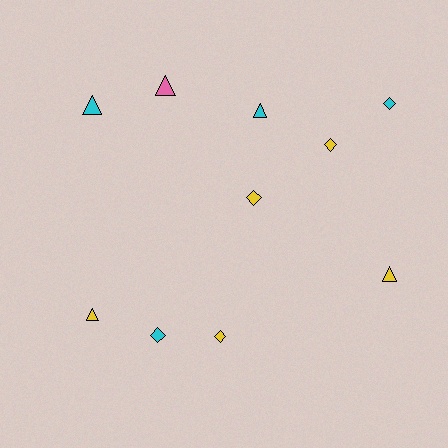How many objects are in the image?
There are 10 objects.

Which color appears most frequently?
Yellow, with 5 objects.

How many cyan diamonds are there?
There are 2 cyan diamonds.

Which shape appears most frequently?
Triangle, with 5 objects.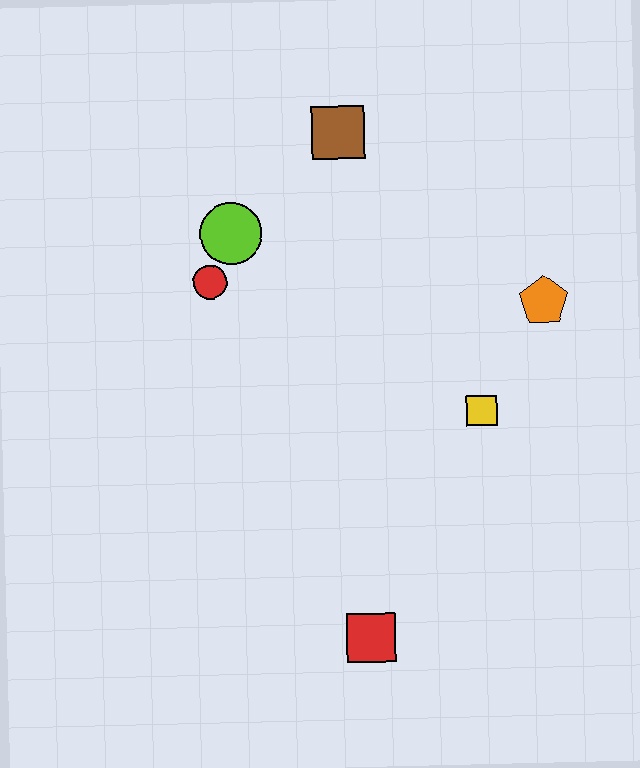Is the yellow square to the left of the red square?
No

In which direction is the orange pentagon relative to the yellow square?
The orange pentagon is above the yellow square.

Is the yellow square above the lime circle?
No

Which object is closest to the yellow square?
The orange pentagon is closest to the yellow square.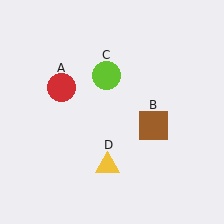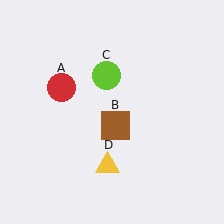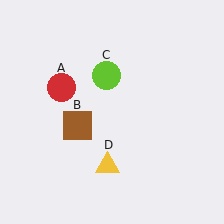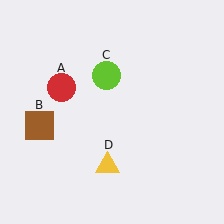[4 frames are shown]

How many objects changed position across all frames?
1 object changed position: brown square (object B).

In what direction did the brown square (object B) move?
The brown square (object B) moved left.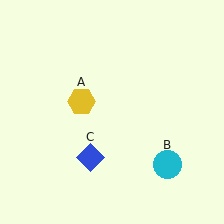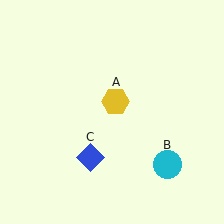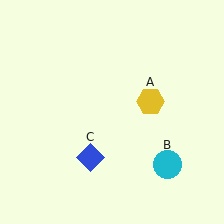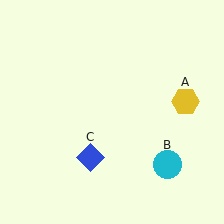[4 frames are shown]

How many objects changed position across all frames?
1 object changed position: yellow hexagon (object A).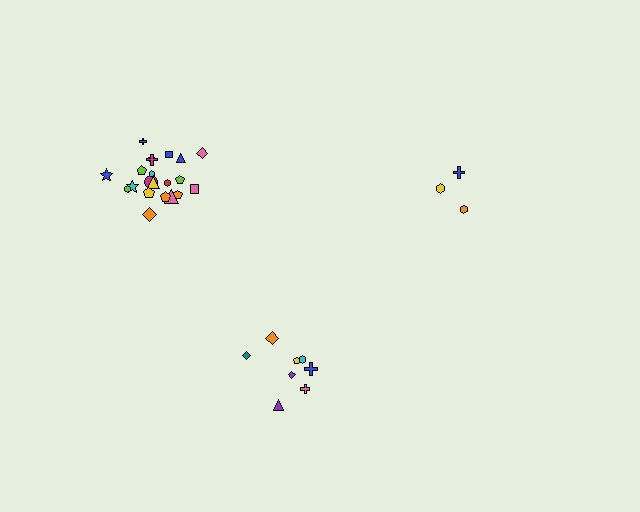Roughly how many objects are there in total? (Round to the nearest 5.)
Roughly 35 objects in total.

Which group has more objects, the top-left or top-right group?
The top-left group.